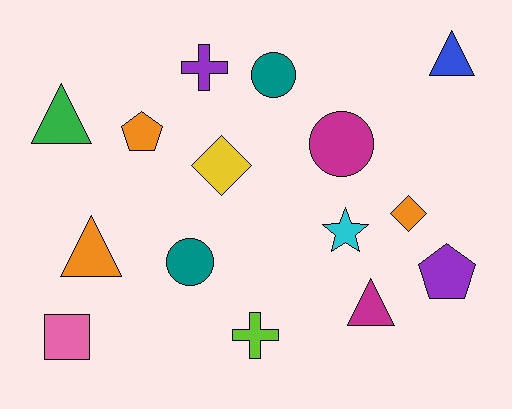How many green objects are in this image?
There is 1 green object.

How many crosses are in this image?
There are 2 crosses.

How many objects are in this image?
There are 15 objects.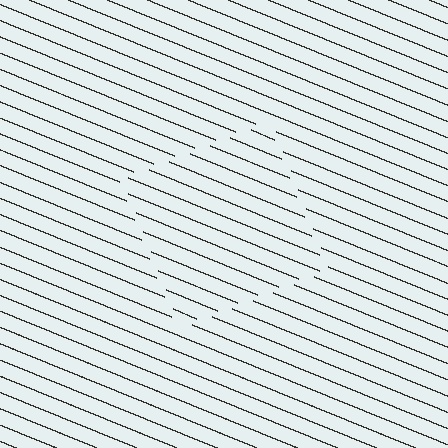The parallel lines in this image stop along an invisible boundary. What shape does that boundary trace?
An illusory square. The interior of the shape contains the same grating, shifted by half a period — the contour is defined by the phase discontinuity where line-ends from the inner and outer gratings abut.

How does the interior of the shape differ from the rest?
The interior of the shape contains the same grating, shifted by half a period — the contour is defined by the phase discontinuity where line-ends from the inner and outer gratings abut.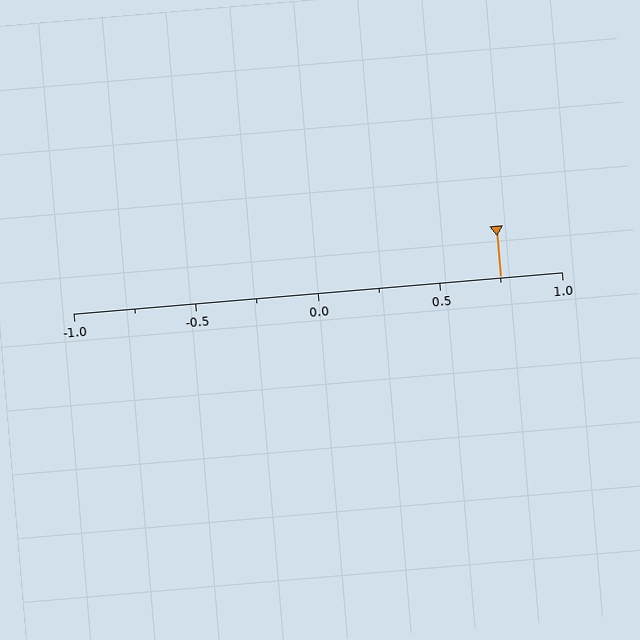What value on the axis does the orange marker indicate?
The marker indicates approximately 0.75.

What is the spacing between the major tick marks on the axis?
The major ticks are spaced 0.5 apart.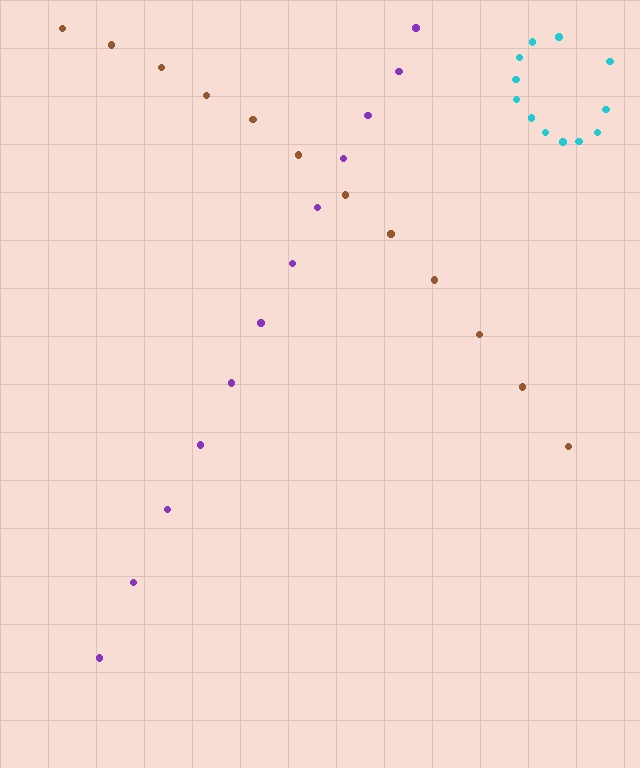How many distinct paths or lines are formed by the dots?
There are 3 distinct paths.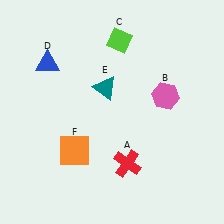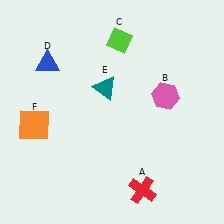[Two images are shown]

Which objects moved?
The objects that moved are: the red cross (A), the orange square (F).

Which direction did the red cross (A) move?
The red cross (A) moved down.